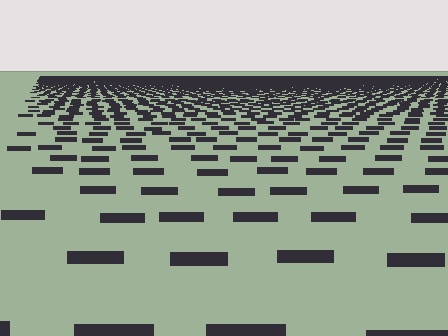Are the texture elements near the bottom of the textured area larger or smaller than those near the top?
Larger. Near the bottom, elements are closer to the viewer and appear at a bigger on-screen size.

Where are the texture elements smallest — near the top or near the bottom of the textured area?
Near the top.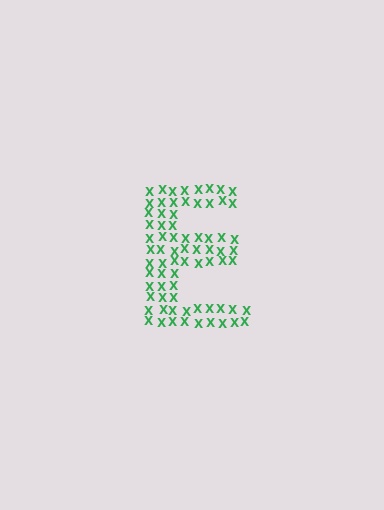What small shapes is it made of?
It is made of small letter X's.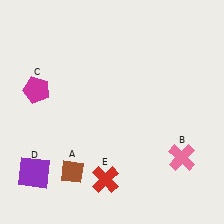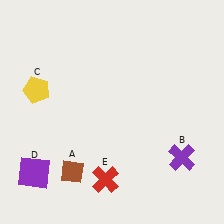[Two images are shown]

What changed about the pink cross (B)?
In Image 1, B is pink. In Image 2, it changed to purple.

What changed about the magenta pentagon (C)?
In Image 1, C is magenta. In Image 2, it changed to yellow.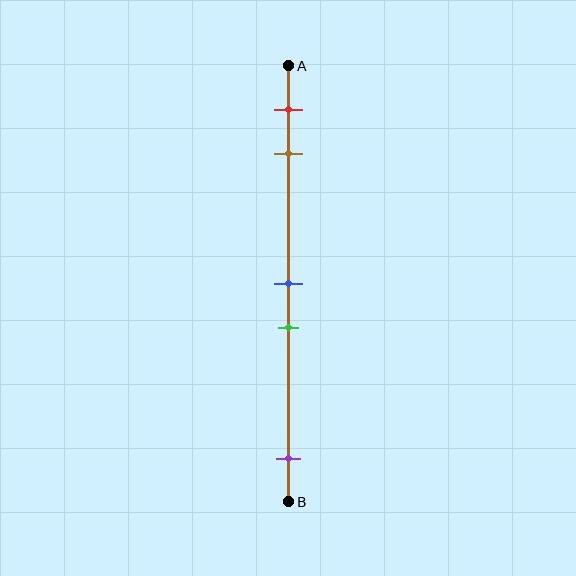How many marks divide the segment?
There are 5 marks dividing the segment.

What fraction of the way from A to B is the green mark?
The green mark is approximately 60% (0.6) of the way from A to B.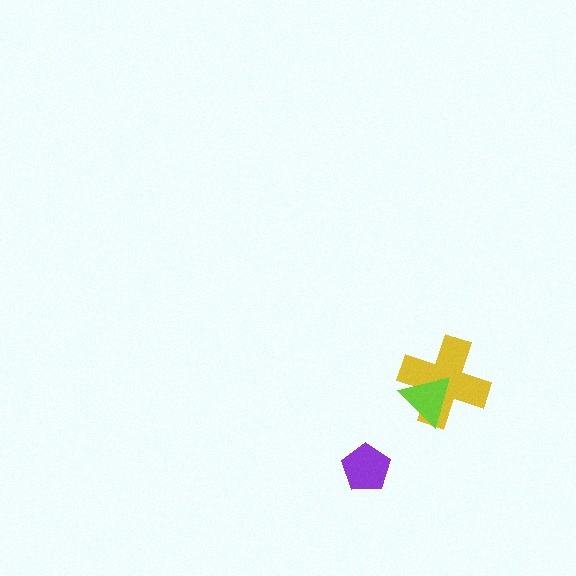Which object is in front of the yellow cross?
The lime triangle is in front of the yellow cross.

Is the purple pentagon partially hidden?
No, no other shape covers it.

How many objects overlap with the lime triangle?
1 object overlaps with the lime triangle.